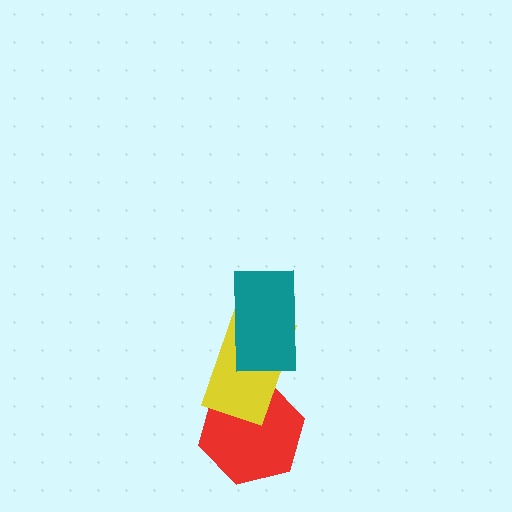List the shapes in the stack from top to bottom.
From top to bottom: the teal rectangle, the yellow rectangle, the red hexagon.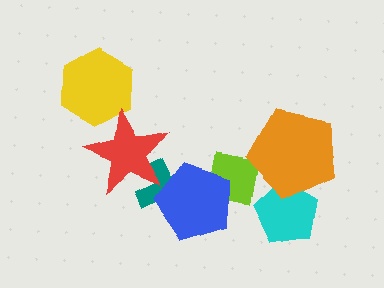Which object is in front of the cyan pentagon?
The orange pentagon is in front of the cyan pentagon.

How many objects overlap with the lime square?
2 objects overlap with the lime square.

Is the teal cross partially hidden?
Yes, it is partially covered by another shape.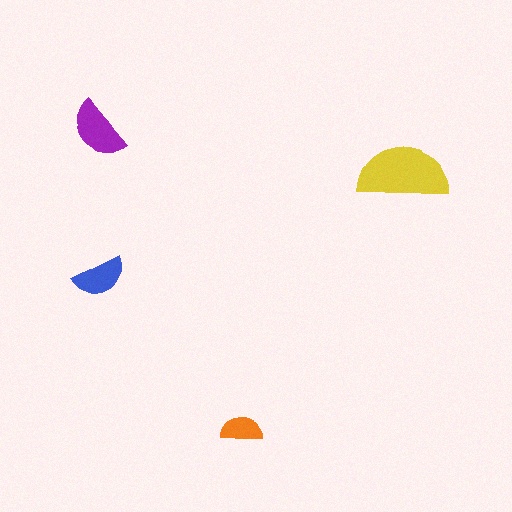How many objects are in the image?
There are 4 objects in the image.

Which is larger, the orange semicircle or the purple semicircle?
The purple one.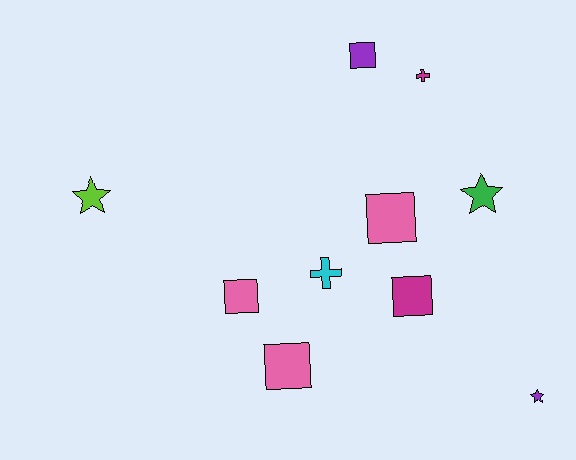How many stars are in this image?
There are 3 stars.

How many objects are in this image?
There are 10 objects.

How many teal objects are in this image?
There are no teal objects.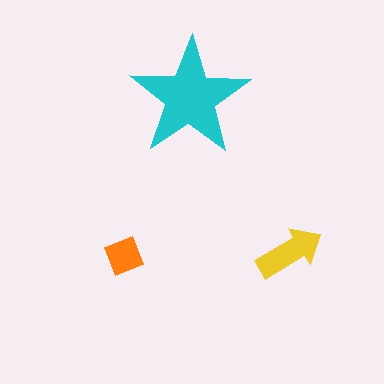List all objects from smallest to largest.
The orange square, the yellow arrow, the cyan star.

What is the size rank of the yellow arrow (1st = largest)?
2nd.